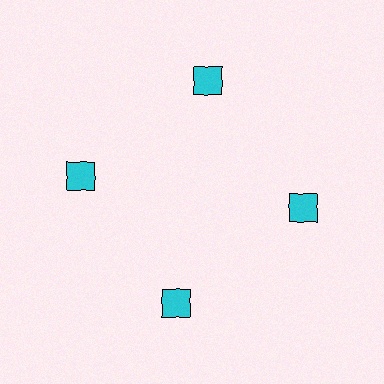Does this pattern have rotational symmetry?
Yes, this pattern has 4-fold rotational symmetry. It looks the same after rotating 90 degrees around the center.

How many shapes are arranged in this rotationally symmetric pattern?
There are 4 shapes, arranged in 4 groups of 1.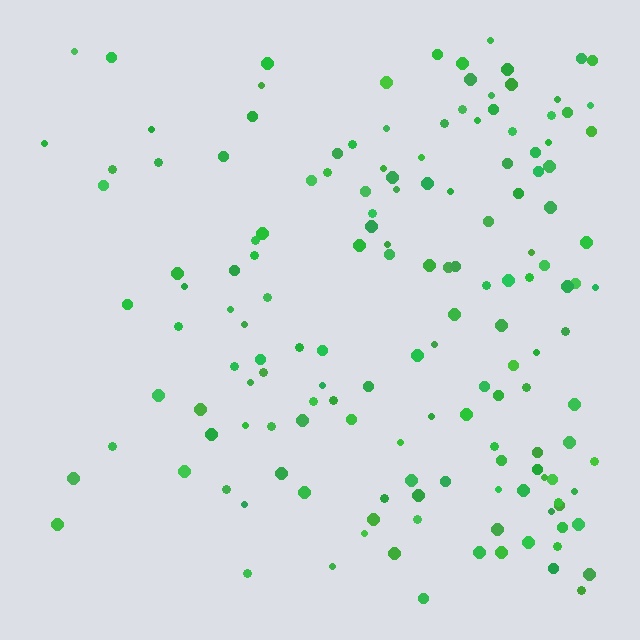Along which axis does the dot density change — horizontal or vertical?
Horizontal.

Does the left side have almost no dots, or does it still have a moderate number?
Still a moderate number, just noticeably fewer than the right.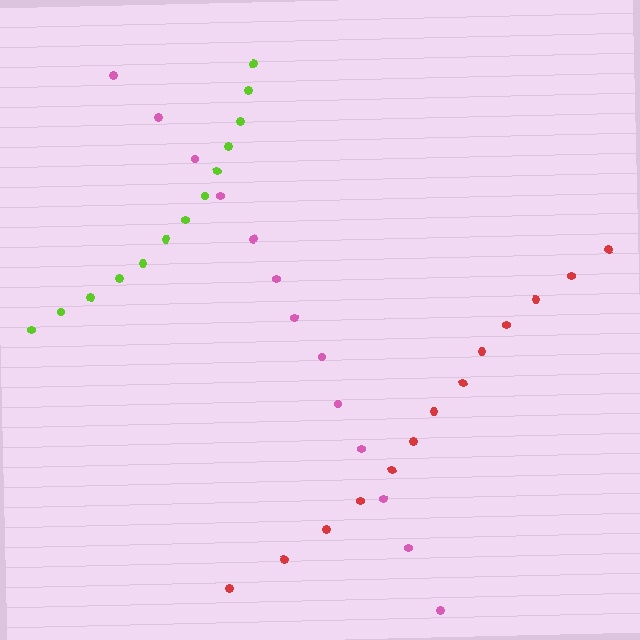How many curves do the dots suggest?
There are 3 distinct paths.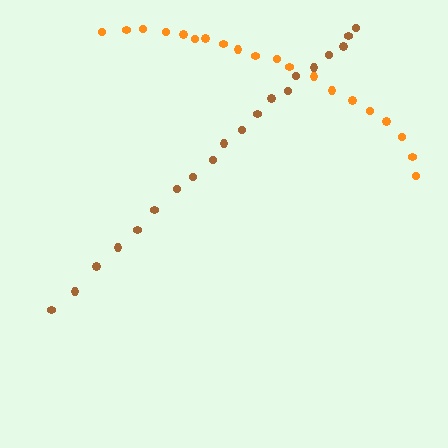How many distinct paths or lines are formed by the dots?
There are 2 distinct paths.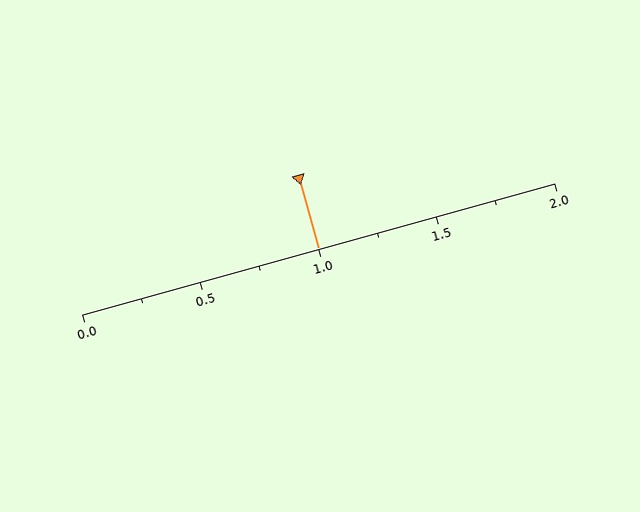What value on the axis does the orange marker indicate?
The marker indicates approximately 1.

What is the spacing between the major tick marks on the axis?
The major ticks are spaced 0.5 apart.